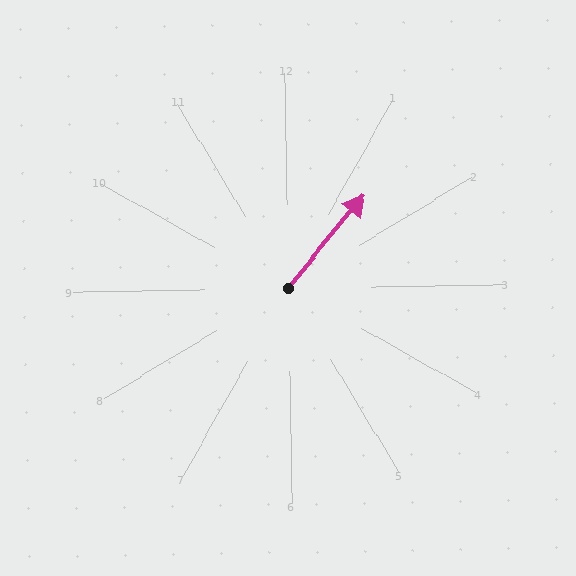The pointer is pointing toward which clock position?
Roughly 1 o'clock.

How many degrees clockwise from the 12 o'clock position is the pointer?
Approximately 40 degrees.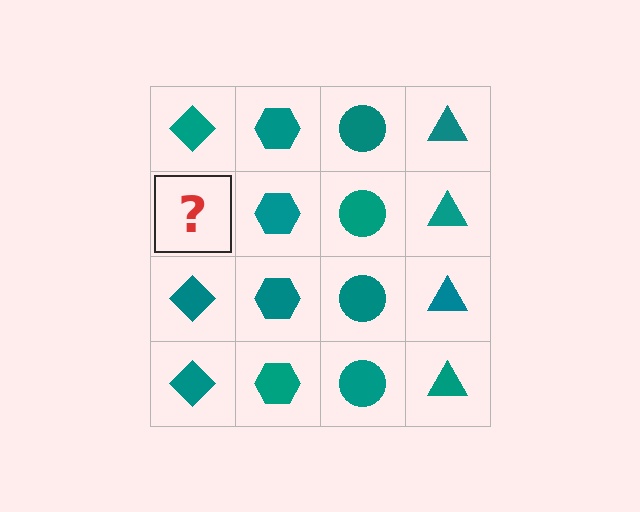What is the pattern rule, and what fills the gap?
The rule is that each column has a consistent shape. The gap should be filled with a teal diamond.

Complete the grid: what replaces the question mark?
The question mark should be replaced with a teal diamond.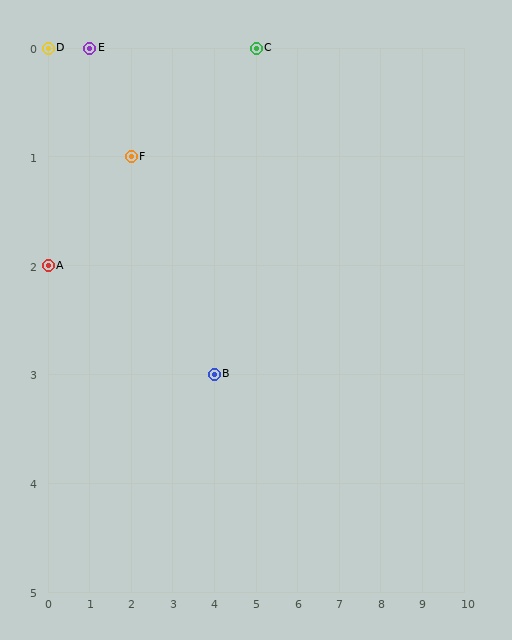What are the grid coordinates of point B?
Point B is at grid coordinates (4, 3).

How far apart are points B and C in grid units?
Points B and C are 1 column and 3 rows apart (about 3.2 grid units diagonally).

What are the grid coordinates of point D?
Point D is at grid coordinates (0, 0).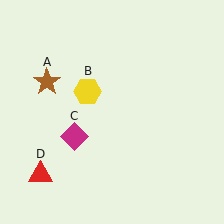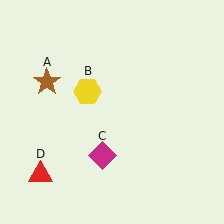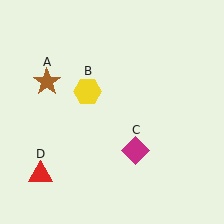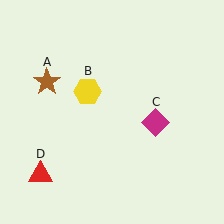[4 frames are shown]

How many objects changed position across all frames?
1 object changed position: magenta diamond (object C).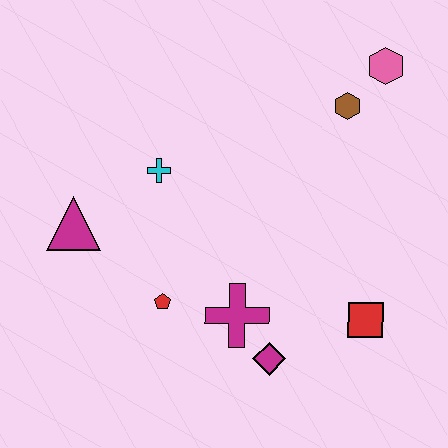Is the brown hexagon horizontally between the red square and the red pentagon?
Yes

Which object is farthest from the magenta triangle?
The pink hexagon is farthest from the magenta triangle.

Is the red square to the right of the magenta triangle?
Yes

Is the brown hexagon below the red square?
No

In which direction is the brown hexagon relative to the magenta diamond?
The brown hexagon is above the magenta diamond.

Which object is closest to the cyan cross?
The magenta triangle is closest to the cyan cross.